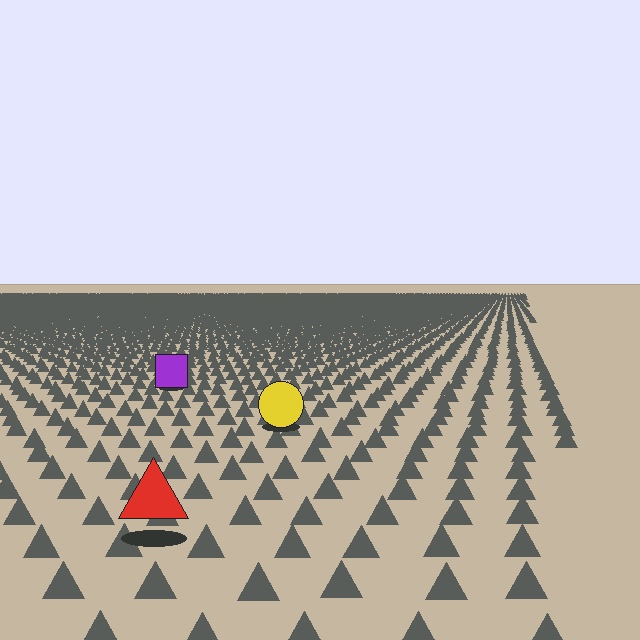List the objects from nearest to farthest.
From nearest to farthest: the red triangle, the yellow circle, the purple square.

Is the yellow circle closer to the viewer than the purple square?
Yes. The yellow circle is closer — you can tell from the texture gradient: the ground texture is coarser near it.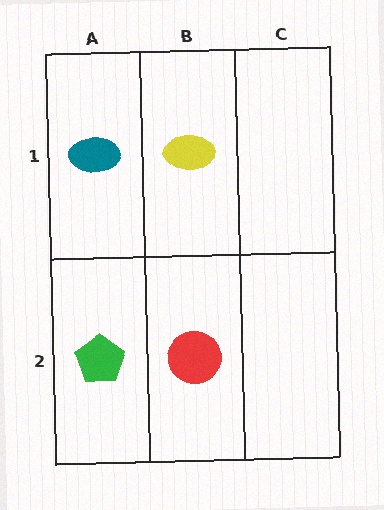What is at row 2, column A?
A green pentagon.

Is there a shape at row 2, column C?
No, that cell is empty.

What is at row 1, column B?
A yellow ellipse.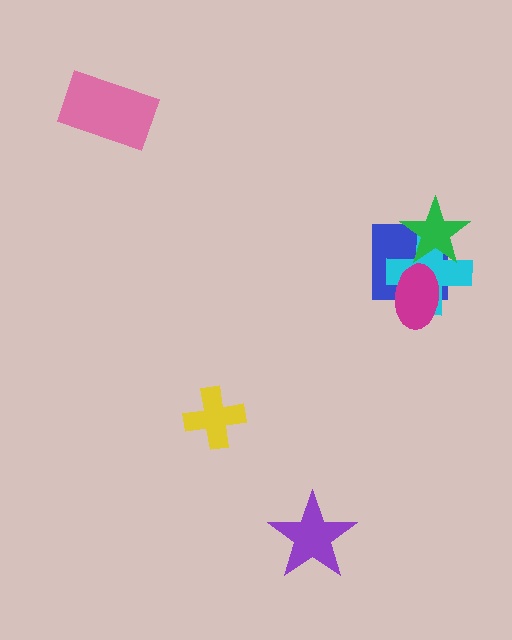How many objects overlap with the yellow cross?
0 objects overlap with the yellow cross.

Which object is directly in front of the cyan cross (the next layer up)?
The green star is directly in front of the cyan cross.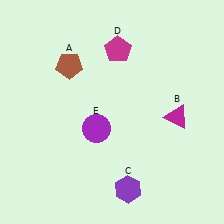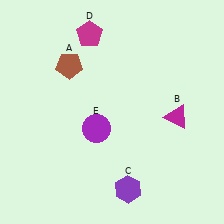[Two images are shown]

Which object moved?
The magenta pentagon (D) moved left.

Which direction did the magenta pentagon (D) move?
The magenta pentagon (D) moved left.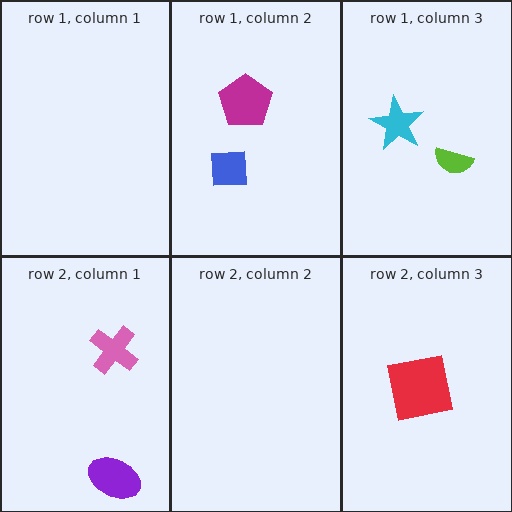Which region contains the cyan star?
The row 1, column 3 region.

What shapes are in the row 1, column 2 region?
The magenta pentagon, the blue square.